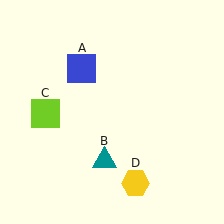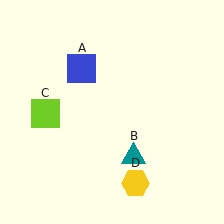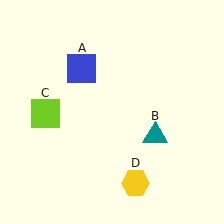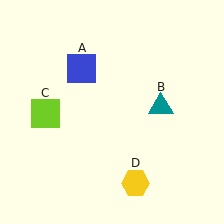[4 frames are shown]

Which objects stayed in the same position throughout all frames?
Blue square (object A) and lime square (object C) and yellow hexagon (object D) remained stationary.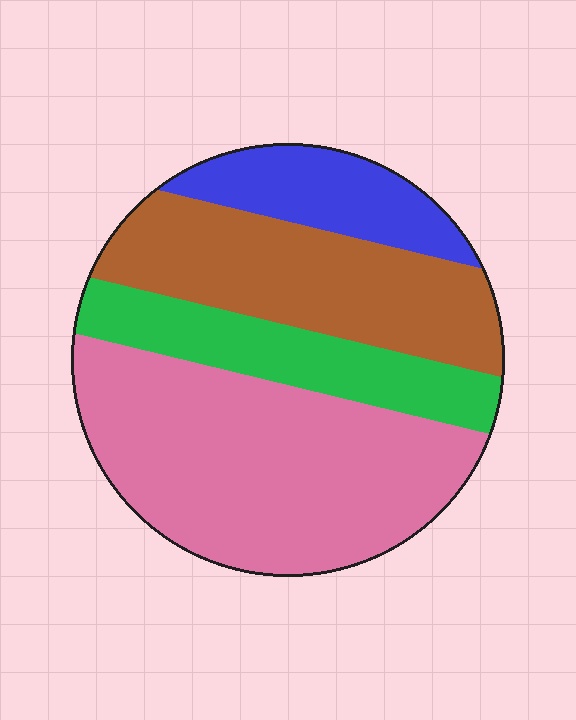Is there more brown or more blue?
Brown.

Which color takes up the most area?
Pink, at roughly 45%.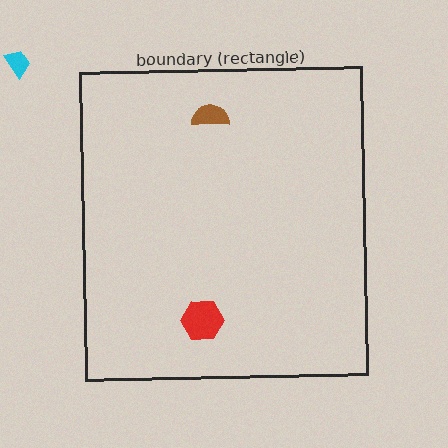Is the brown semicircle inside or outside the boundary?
Inside.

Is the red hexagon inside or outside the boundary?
Inside.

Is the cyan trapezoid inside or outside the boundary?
Outside.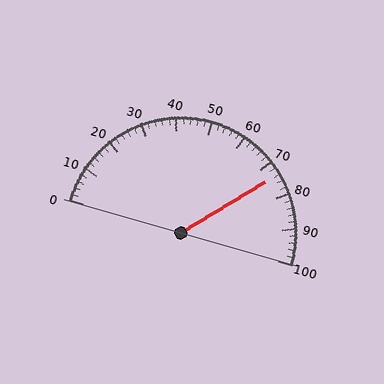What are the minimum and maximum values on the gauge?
The gauge ranges from 0 to 100.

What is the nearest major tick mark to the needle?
The nearest major tick mark is 70.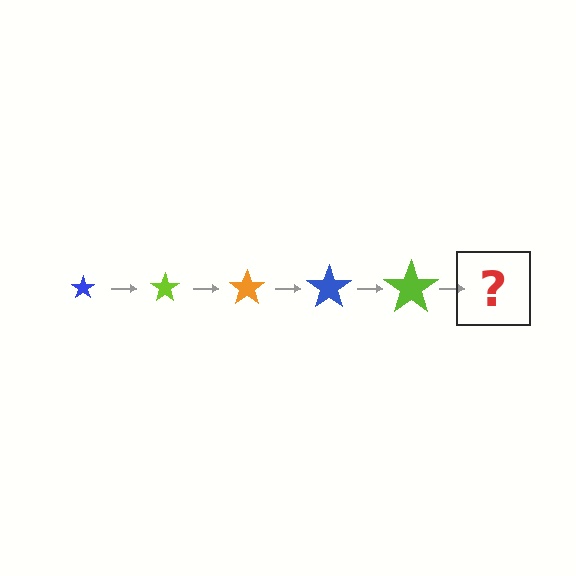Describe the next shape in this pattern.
It should be an orange star, larger than the previous one.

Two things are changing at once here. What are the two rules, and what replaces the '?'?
The two rules are that the star grows larger each step and the color cycles through blue, lime, and orange. The '?' should be an orange star, larger than the previous one.